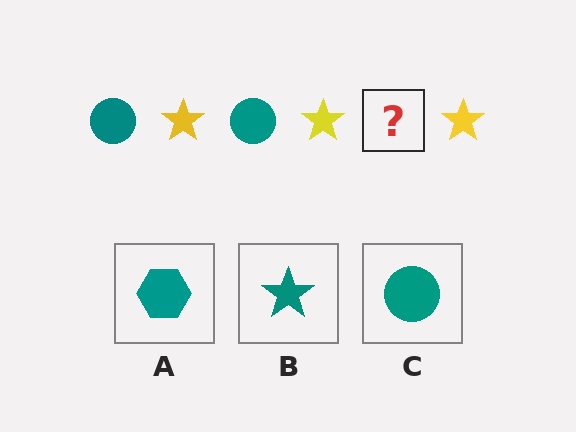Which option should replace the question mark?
Option C.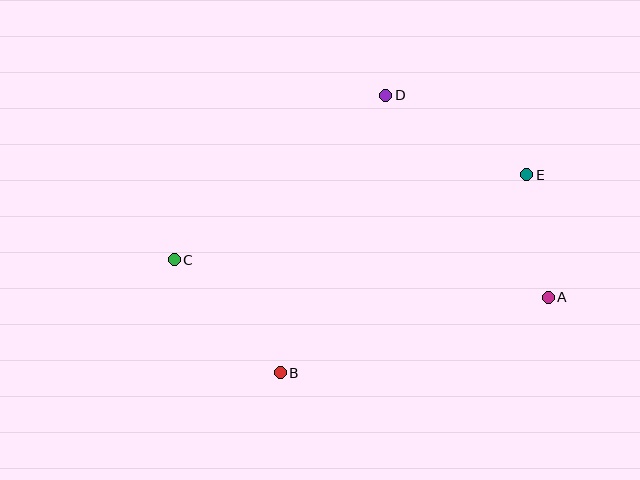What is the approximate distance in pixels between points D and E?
The distance between D and E is approximately 162 pixels.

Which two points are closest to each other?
Points A and E are closest to each other.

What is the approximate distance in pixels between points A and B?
The distance between A and B is approximately 279 pixels.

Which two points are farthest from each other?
Points A and C are farthest from each other.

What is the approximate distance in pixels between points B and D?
The distance between B and D is approximately 297 pixels.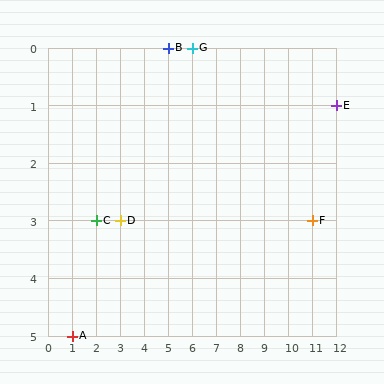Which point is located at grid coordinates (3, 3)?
Point D is at (3, 3).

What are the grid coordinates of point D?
Point D is at grid coordinates (3, 3).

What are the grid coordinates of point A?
Point A is at grid coordinates (1, 5).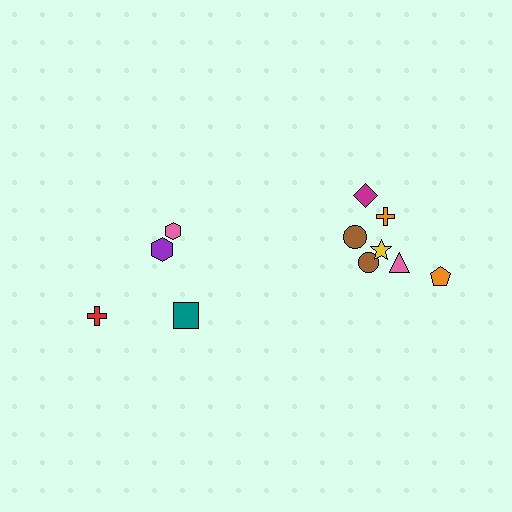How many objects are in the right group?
There are 7 objects.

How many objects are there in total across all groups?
There are 11 objects.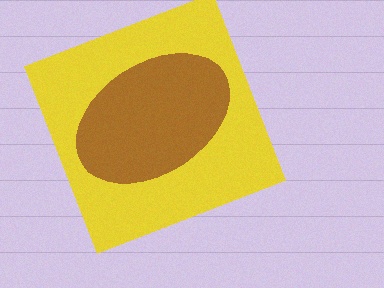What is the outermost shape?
The yellow square.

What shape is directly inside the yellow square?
The brown ellipse.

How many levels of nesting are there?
2.